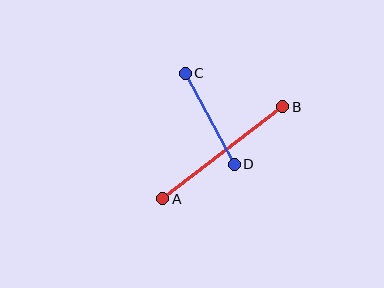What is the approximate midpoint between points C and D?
The midpoint is at approximately (210, 119) pixels.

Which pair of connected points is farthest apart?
Points A and B are farthest apart.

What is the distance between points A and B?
The distance is approximately 151 pixels.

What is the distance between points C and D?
The distance is approximately 103 pixels.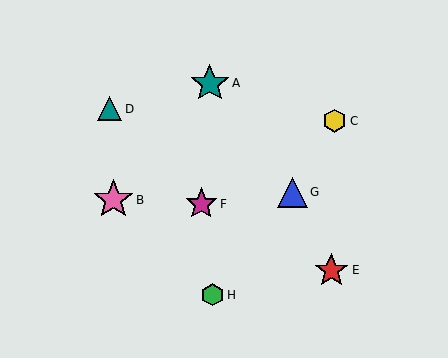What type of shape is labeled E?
Shape E is a red star.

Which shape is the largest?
The pink star (labeled B) is the largest.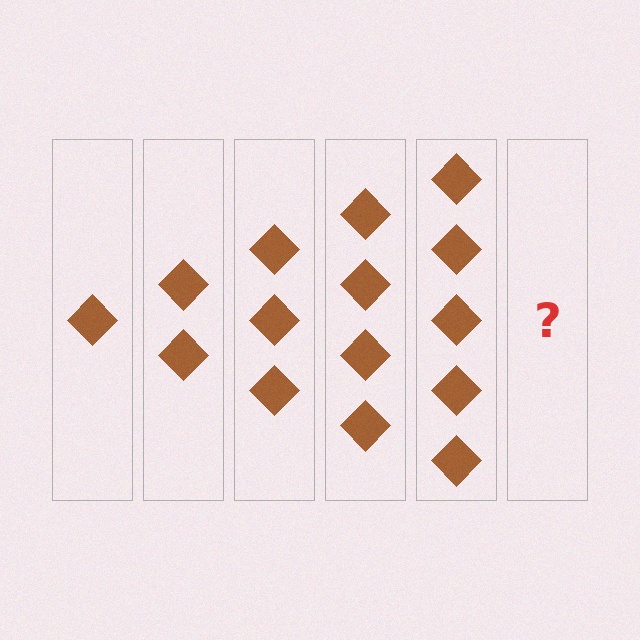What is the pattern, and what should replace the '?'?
The pattern is that each step adds one more diamond. The '?' should be 6 diamonds.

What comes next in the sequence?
The next element should be 6 diamonds.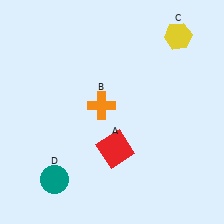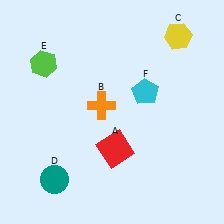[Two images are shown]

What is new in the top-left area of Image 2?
A lime hexagon (E) was added in the top-left area of Image 2.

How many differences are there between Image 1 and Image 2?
There are 2 differences between the two images.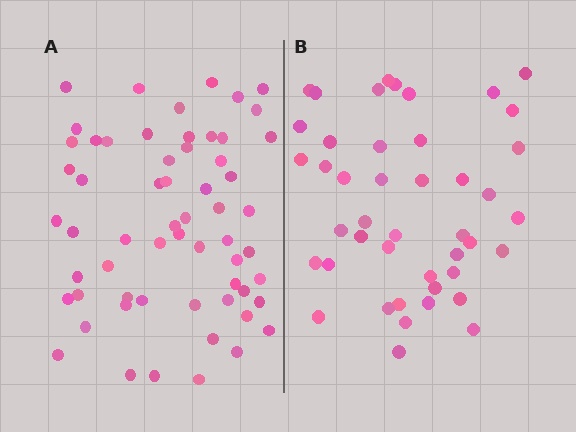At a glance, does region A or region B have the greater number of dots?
Region A (the left region) has more dots.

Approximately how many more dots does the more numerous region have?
Region A has approximately 15 more dots than region B.